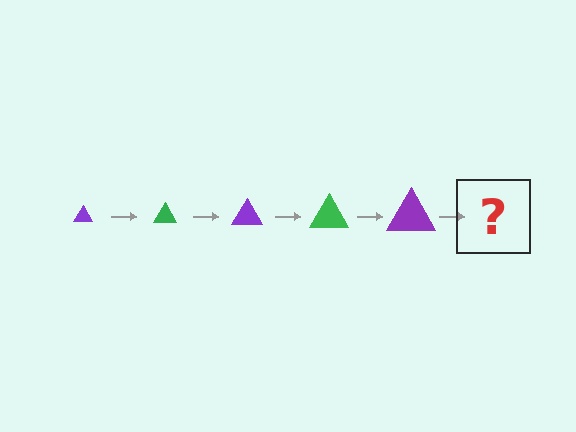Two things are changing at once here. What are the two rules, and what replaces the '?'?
The two rules are that the triangle grows larger each step and the color cycles through purple and green. The '?' should be a green triangle, larger than the previous one.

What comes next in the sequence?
The next element should be a green triangle, larger than the previous one.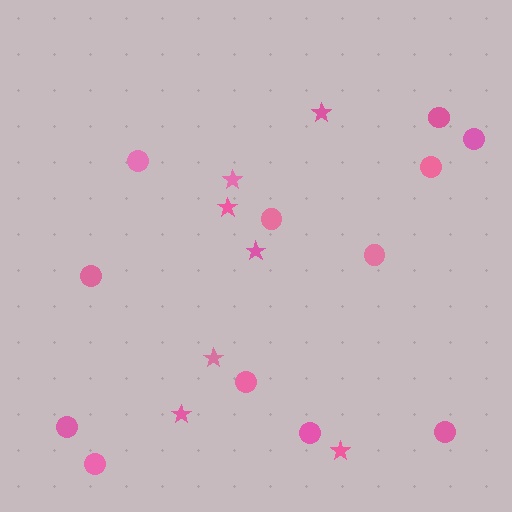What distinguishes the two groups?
There are 2 groups: one group of circles (12) and one group of stars (7).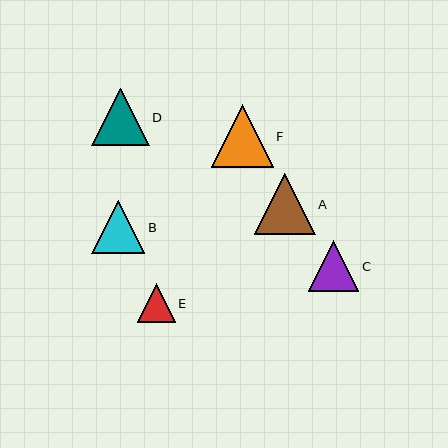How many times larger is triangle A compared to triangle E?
Triangle A is approximately 1.6 times the size of triangle E.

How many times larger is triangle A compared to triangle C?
Triangle A is approximately 1.2 times the size of triangle C.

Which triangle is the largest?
Triangle F is the largest with a size of approximately 62 pixels.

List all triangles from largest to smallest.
From largest to smallest: F, A, D, B, C, E.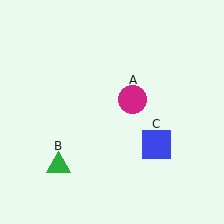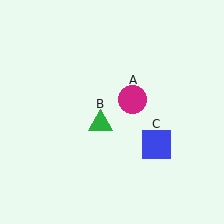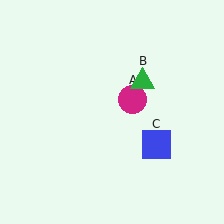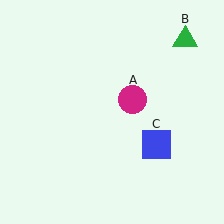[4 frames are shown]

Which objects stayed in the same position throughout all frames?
Magenta circle (object A) and blue square (object C) remained stationary.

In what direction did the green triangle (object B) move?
The green triangle (object B) moved up and to the right.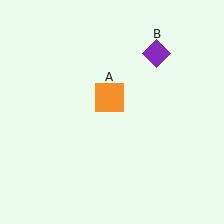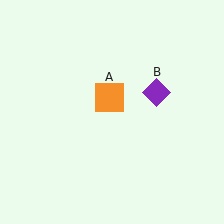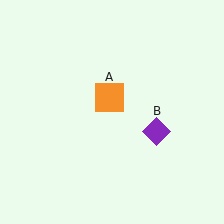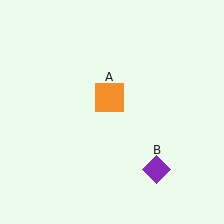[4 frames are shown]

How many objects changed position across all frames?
1 object changed position: purple diamond (object B).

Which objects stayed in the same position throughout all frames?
Orange square (object A) remained stationary.